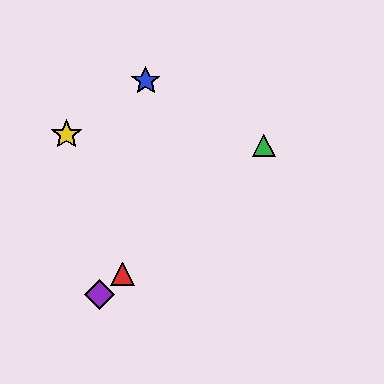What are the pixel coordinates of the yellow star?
The yellow star is at (66, 135).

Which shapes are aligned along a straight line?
The red triangle, the green triangle, the purple diamond are aligned along a straight line.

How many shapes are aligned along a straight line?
3 shapes (the red triangle, the green triangle, the purple diamond) are aligned along a straight line.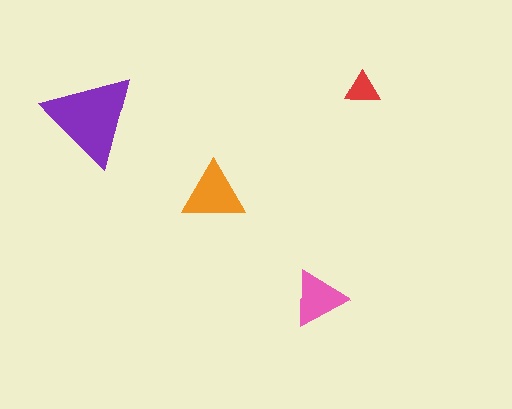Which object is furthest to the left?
The purple triangle is leftmost.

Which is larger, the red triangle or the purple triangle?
The purple one.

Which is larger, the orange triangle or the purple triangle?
The purple one.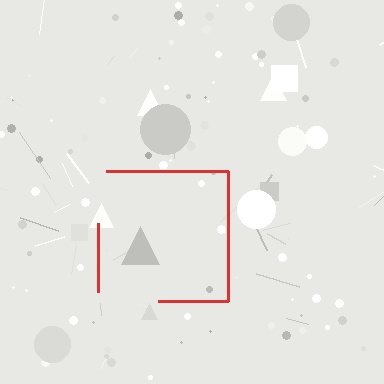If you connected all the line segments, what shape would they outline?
They would outline a square.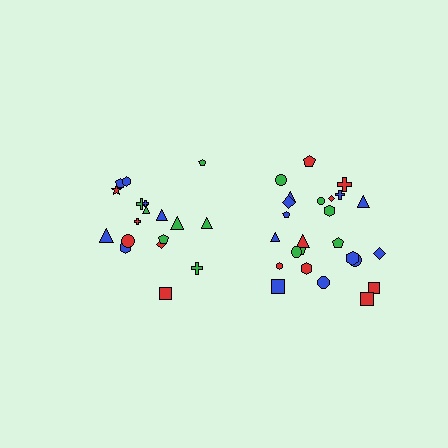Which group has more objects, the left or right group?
The right group.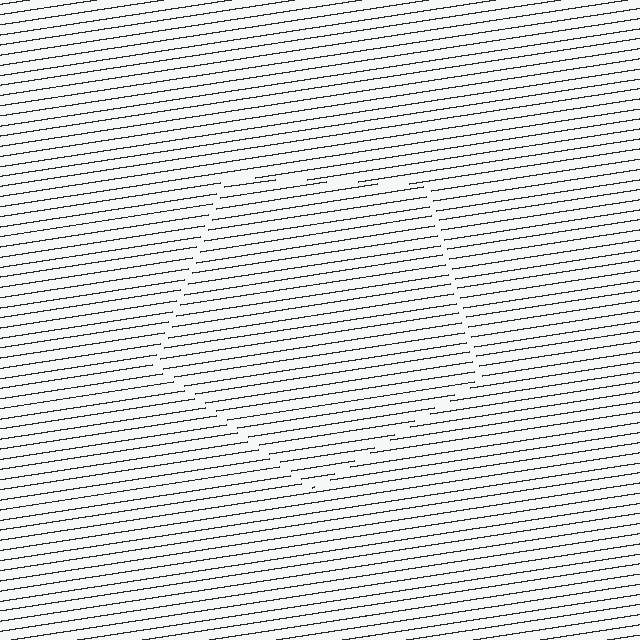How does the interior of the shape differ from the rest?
The interior of the shape contains the same grating, shifted by half a period — the contour is defined by the phase discontinuity where line-ends from the inner and outer gratings abut.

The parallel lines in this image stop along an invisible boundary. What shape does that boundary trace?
An illusory pentagon. The interior of the shape contains the same grating, shifted by half a period — the contour is defined by the phase discontinuity where line-ends from the inner and outer gratings abut.